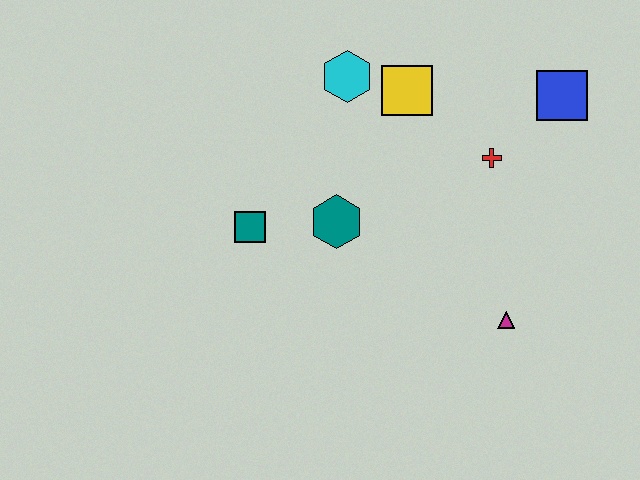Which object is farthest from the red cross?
The teal square is farthest from the red cross.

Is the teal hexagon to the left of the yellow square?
Yes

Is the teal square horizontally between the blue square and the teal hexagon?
No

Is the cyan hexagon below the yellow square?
No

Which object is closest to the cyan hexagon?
The yellow square is closest to the cyan hexagon.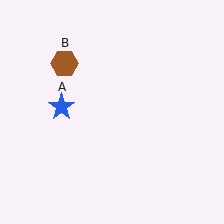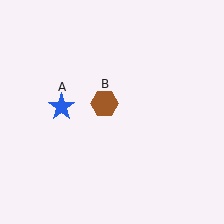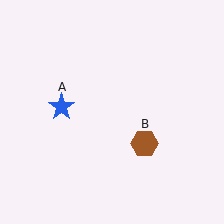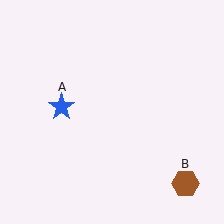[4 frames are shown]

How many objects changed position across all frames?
1 object changed position: brown hexagon (object B).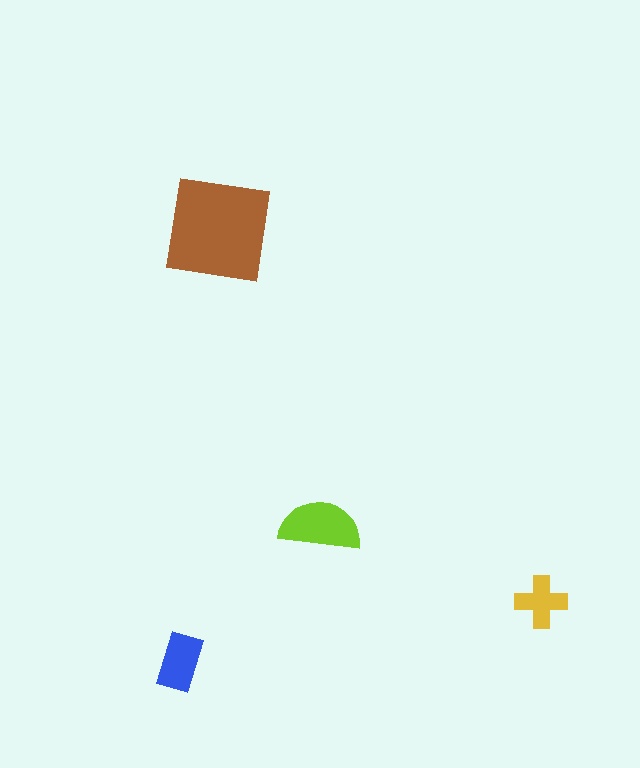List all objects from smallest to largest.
The yellow cross, the blue rectangle, the lime semicircle, the brown square.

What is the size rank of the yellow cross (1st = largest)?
4th.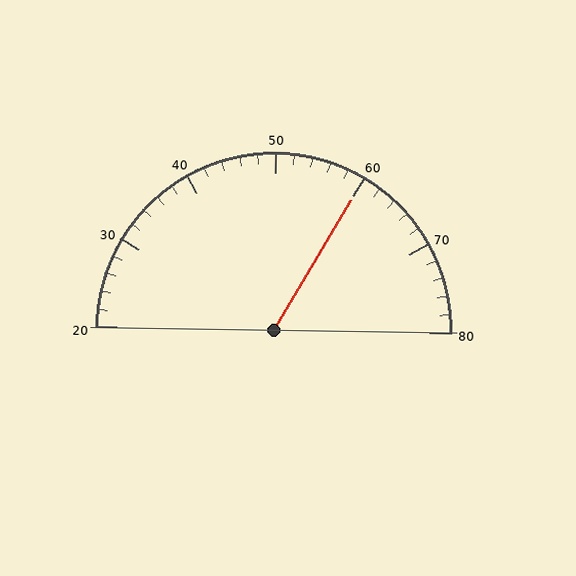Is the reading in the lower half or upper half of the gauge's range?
The reading is in the upper half of the range (20 to 80).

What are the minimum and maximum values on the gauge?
The gauge ranges from 20 to 80.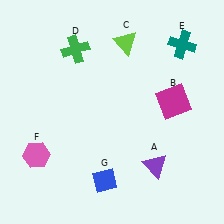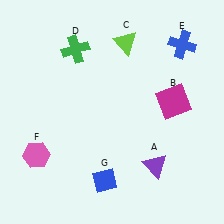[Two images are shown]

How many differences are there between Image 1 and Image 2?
There is 1 difference between the two images.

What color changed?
The cross (E) changed from teal in Image 1 to blue in Image 2.